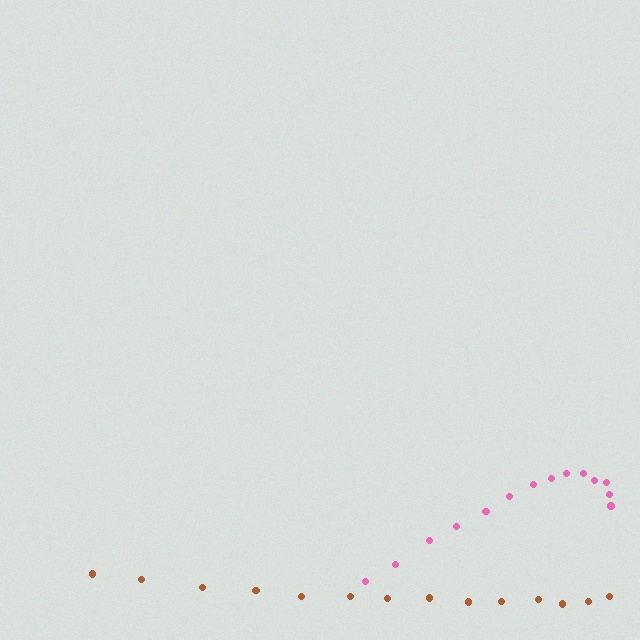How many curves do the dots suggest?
There are 2 distinct paths.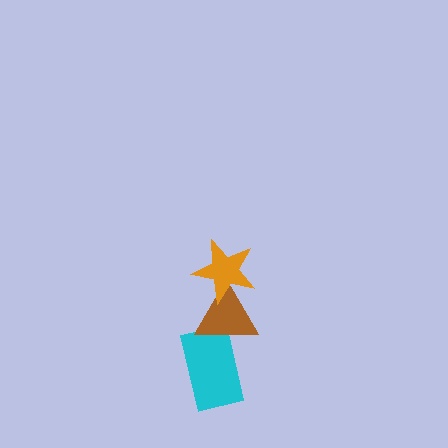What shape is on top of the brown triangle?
The orange star is on top of the brown triangle.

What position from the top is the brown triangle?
The brown triangle is 2nd from the top.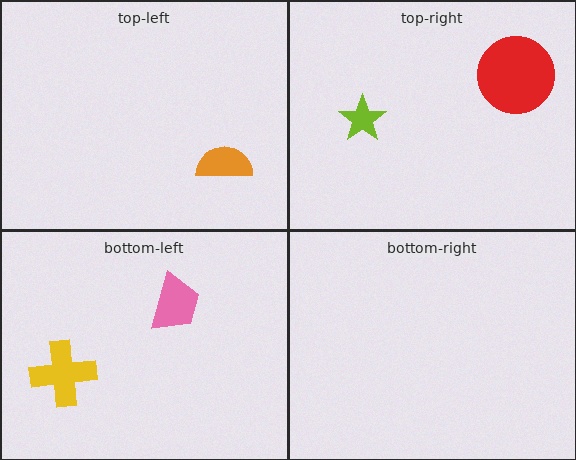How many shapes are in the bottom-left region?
2.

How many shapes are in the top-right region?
2.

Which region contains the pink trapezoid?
The bottom-left region.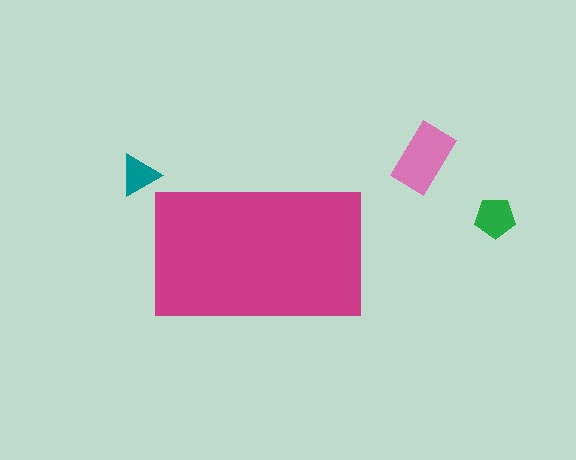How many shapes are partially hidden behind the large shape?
0 shapes are partially hidden.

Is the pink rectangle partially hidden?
No, the pink rectangle is fully visible.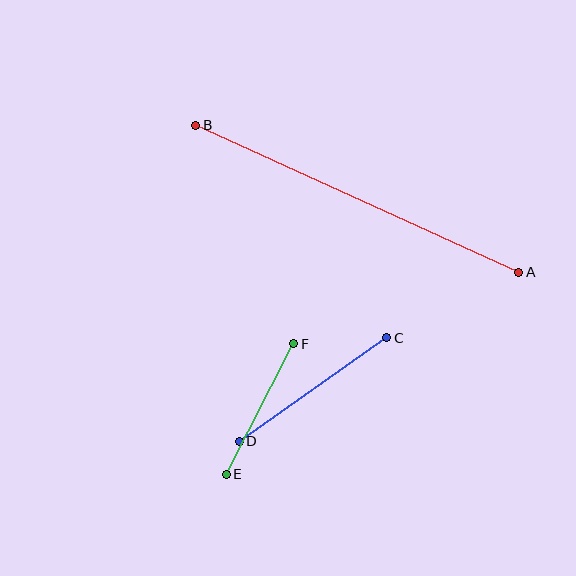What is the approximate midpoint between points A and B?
The midpoint is at approximately (357, 199) pixels.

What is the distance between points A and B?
The distance is approximately 355 pixels.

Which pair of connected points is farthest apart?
Points A and B are farthest apart.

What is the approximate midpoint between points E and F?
The midpoint is at approximately (260, 409) pixels.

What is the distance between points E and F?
The distance is approximately 147 pixels.